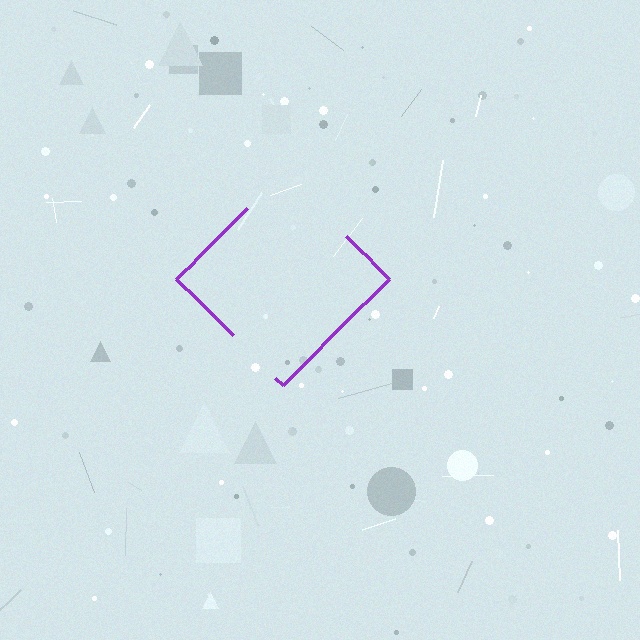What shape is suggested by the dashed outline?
The dashed outline suggests a diamond.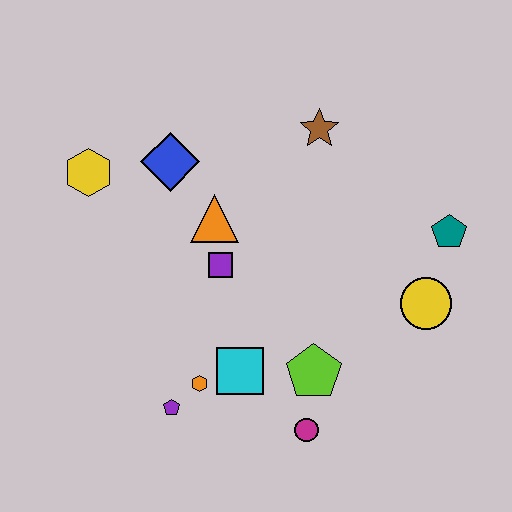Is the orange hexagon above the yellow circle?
No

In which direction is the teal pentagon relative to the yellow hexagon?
The teal pentagon is to the right of the yellow hexagon.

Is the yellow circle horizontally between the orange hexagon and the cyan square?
No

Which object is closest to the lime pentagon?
The magenta circle is closest to the lime pentagon.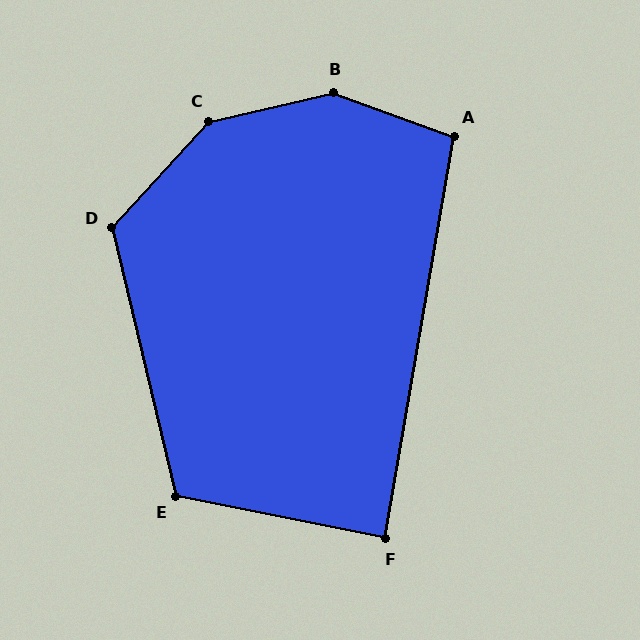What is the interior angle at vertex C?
Approximately 145 degrees (obtuse).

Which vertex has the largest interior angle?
B, at approximately 147 degrees.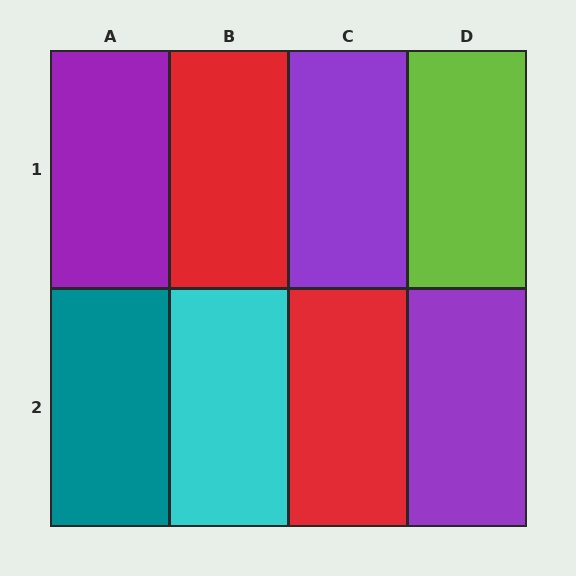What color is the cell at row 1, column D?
Lime.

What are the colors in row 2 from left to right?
Teal, cyan, red, purple.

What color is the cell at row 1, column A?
Purple.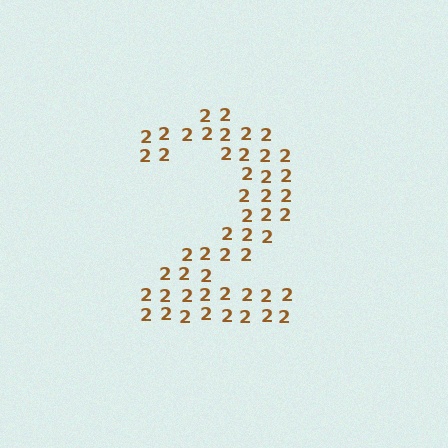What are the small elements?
The small elements are digit 2's.